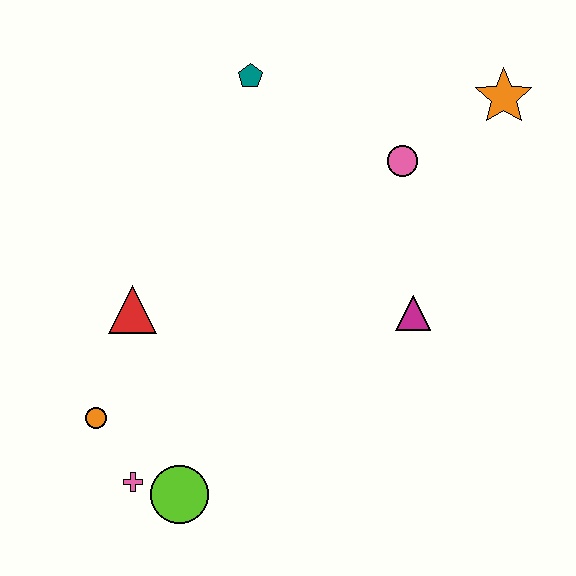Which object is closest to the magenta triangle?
The pink circle is closest to the magenta triangle.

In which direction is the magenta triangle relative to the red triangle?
The magenta triangle is to the right of the red triangle.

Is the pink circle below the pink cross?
No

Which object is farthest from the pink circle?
The pink cross is farthest from the pink circle.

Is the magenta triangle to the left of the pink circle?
No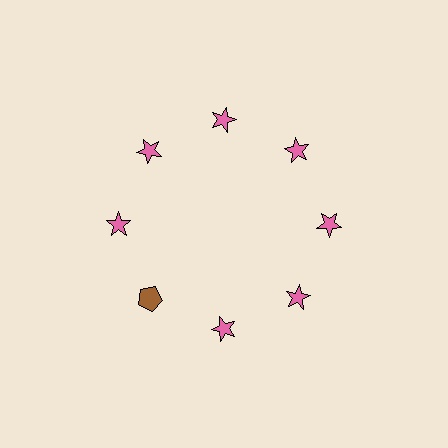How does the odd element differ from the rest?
It differs in both color (brown instead of pink) and shape (pentagon instead of star).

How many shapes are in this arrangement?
There are 8 shapes arranged in a ring pattern.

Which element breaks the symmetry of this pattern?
The brown pentagon at roughly the 8 o'clock position breaks the symmetry. All other shapes are pink stars.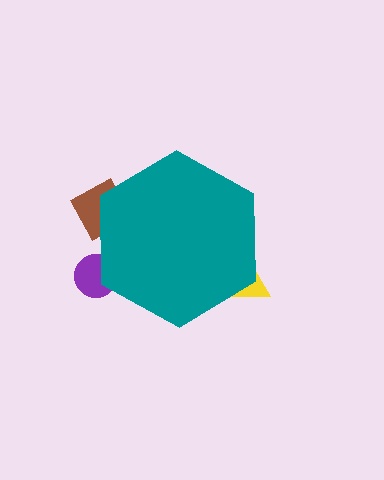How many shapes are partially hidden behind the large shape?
3 shapes are partially hidden.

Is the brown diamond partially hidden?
Yes, the brown diamond is partially hidden behind the teal hexagon.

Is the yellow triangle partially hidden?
Yes, the yellow triangle is partially hidden behind the teal hexagon.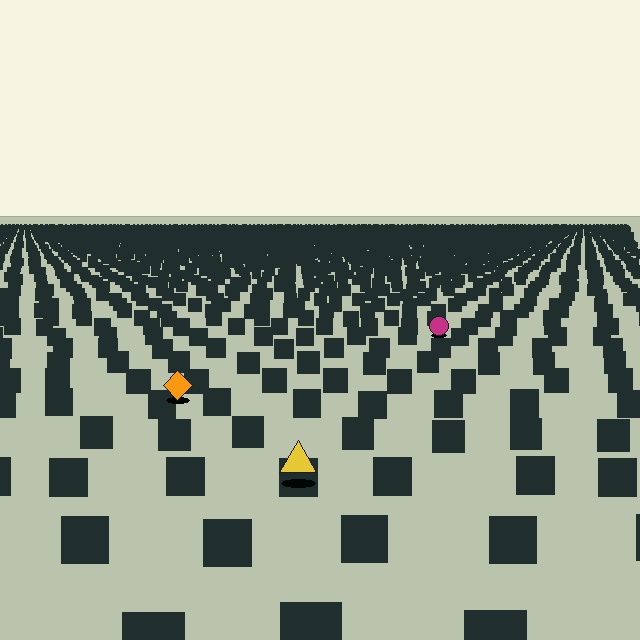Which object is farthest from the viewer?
The magenta circle is farthest from the viewer. It appears smaller and the ground texture around it is denser.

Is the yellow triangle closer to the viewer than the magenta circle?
Yes. The yellow triangle is closer — you can tell from the texture gradient: the ground texture is coarser near it.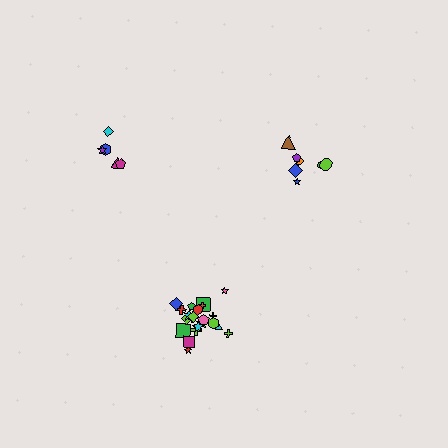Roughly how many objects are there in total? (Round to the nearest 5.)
Roughly 35 objects in total.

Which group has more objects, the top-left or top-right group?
The top-right group.